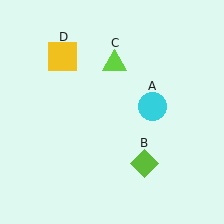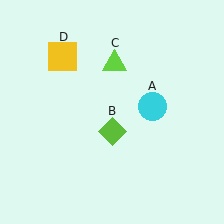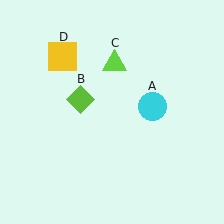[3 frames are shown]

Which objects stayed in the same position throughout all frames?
Cyan circle (object A) and lime triangle (object C) and yellow square (object D) remained stationary.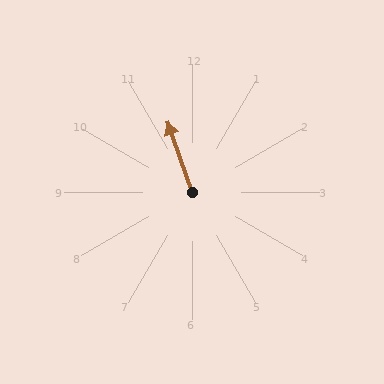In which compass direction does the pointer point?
North.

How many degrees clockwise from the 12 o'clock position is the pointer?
Approximately 341 degrees.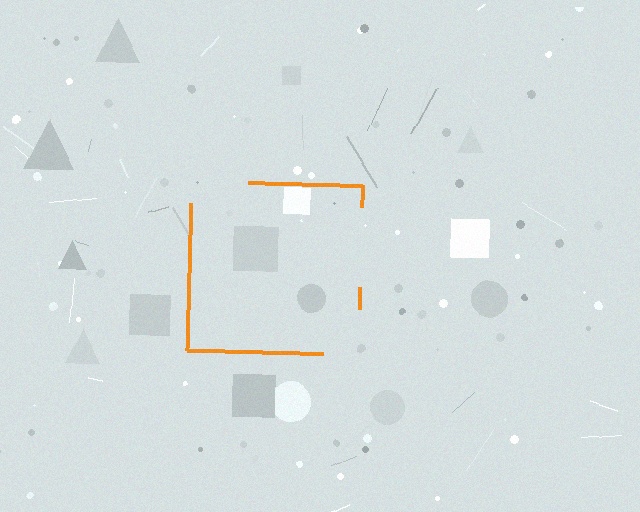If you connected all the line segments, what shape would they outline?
They would outline a square.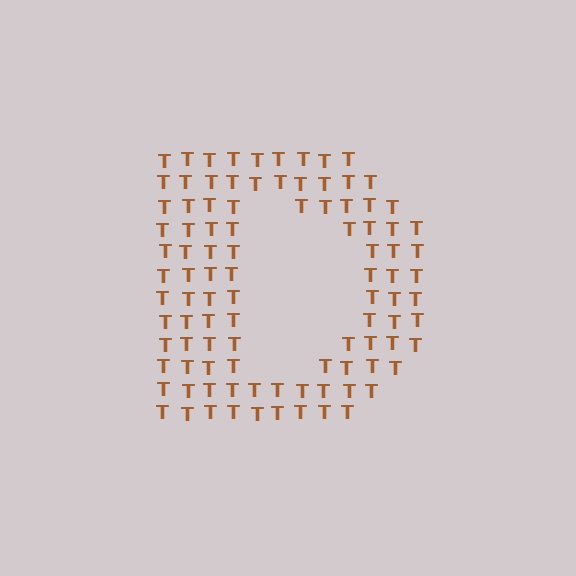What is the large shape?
The large shape is the letter D.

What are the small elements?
The small elements are letter T's.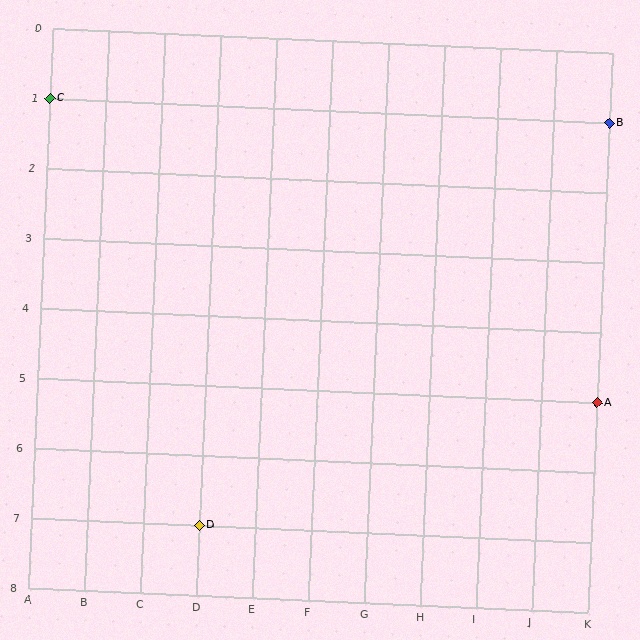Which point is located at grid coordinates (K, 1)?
Point B is at (K, 1).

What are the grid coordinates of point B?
Point B is at grid coordinates (K, 1).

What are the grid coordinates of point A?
Point A is at grid coordinates (K, 5).